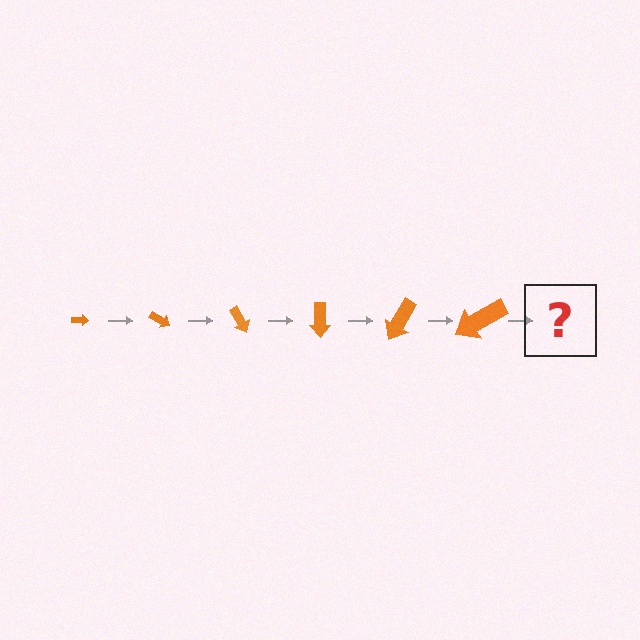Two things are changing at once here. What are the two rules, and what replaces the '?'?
The two rules are that the arrow grows larger each step and it rotates 30 degrees each step. The '?' should be an arrow, larger than the previous one and rotated 180 degrees from the start.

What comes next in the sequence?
The next element should be an arrow, larger than the previous one and rotated 180 degrees from the start.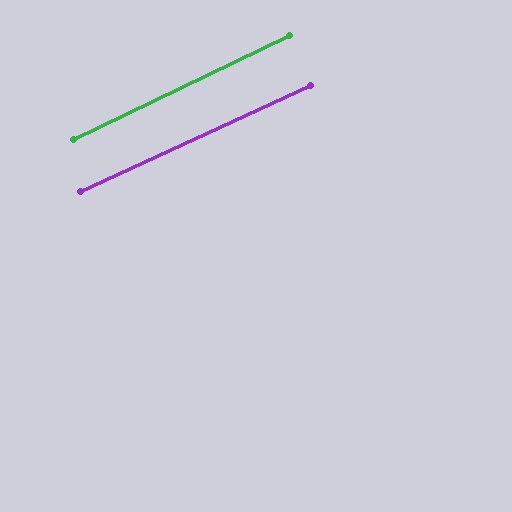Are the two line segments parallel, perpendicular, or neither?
Parallel — their directions differ by only 1.2°.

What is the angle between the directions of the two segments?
Approximately 1 degree.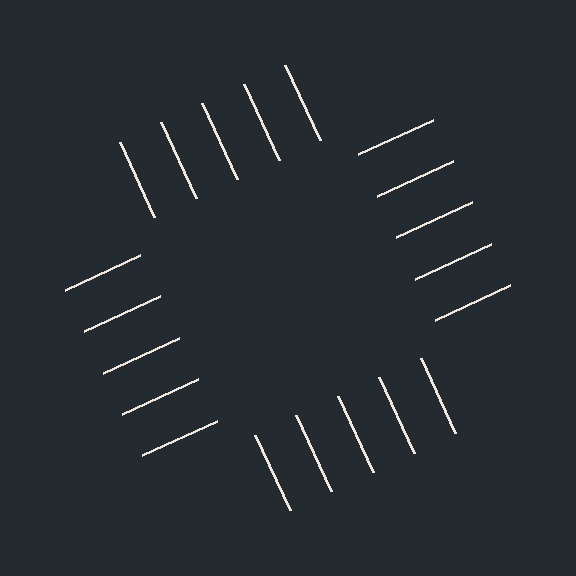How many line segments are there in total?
20 — 5 along each of the 4 edges.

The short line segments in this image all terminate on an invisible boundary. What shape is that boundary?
An illusory square — the line segments terminate on its edges but no continuous stroke is drawn.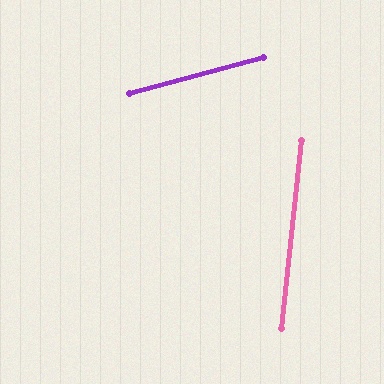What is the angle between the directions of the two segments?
Approximately 69 degrees.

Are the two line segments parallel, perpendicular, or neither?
Neither parallel nor perpendicular — they differ by about 69°.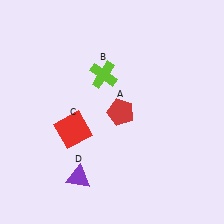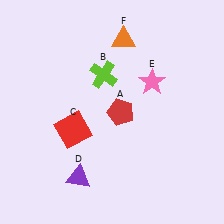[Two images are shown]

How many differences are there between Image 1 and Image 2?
There are 2 differences between the two images.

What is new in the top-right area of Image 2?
A pink star (E) was added in the top-right area of Image 2.